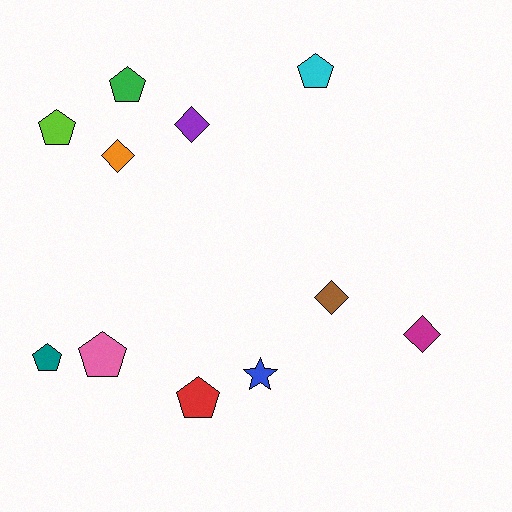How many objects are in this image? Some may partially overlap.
There are 11 objects.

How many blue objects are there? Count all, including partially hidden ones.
There is 1 blue object.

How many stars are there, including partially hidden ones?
There is 1 star.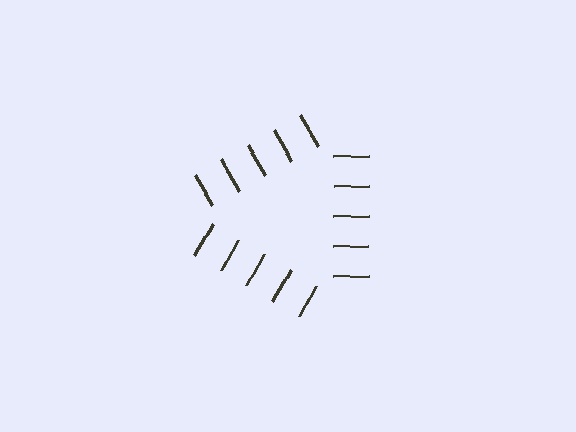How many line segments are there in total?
15 — 5 along each of the 3 edges.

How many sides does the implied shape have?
3 sides — the line-ends trace a triangle.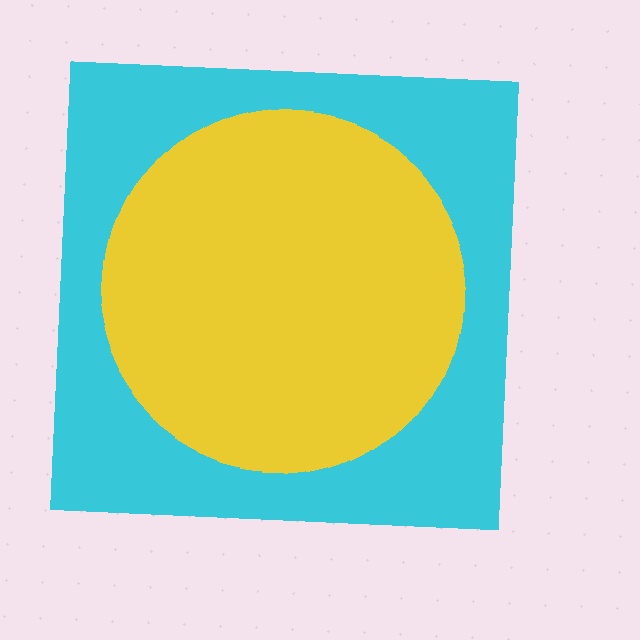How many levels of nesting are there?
2.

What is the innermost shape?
The yellow circle.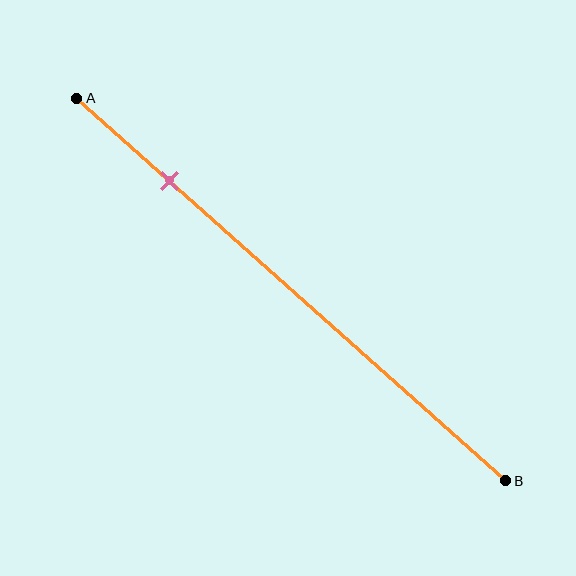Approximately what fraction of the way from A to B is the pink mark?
The pink mark is approximately 20% of the way from A to B.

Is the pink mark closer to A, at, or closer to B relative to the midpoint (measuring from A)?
The pink mark is closer to point A than the midpoint of segment AB.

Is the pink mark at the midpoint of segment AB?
No, the mark is at about 20% from A, not at the 50% midpoint.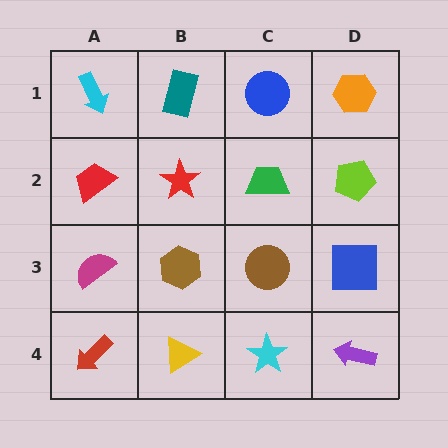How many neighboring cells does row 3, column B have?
4.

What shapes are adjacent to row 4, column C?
A brown circle (row 3, column C), a yellow triangle (row 4, column B), a purple arrow (row 4, column D).